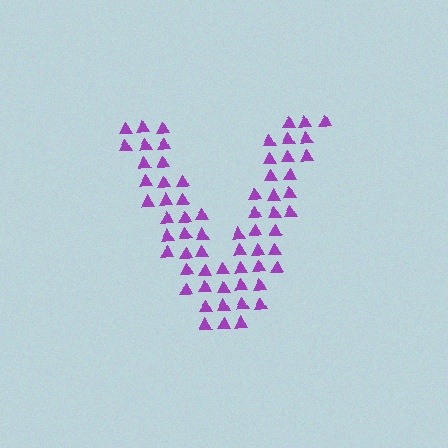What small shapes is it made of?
It is made of small triangles.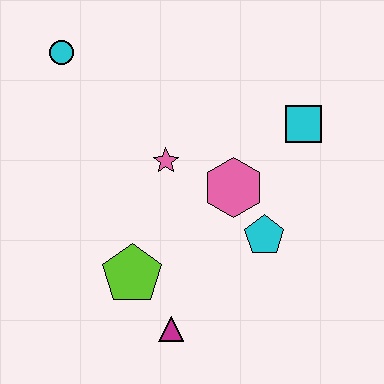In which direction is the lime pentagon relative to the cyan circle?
The lime pentagon is below the cyan circle.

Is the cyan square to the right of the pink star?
Yes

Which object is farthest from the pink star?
The magenta triangle is farthest from the pink star.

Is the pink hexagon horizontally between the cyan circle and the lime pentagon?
No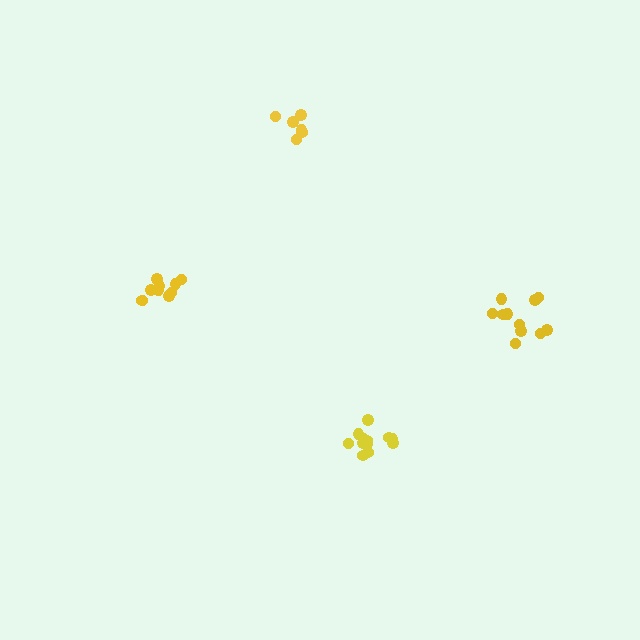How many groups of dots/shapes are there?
There are 4 groups.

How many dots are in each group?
Group 1: 11 dots, Group 2: 10 dots, Group 3: 12 dots, Group 4: 6 dots (39 total).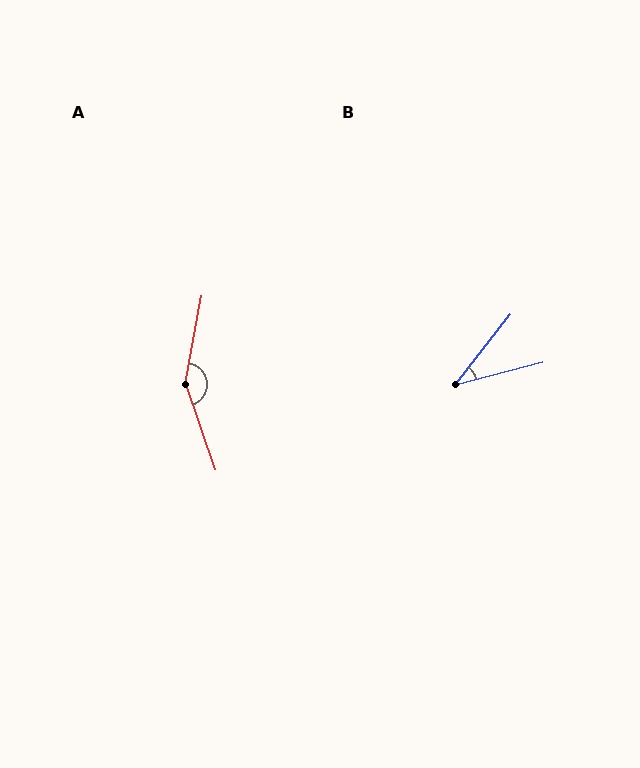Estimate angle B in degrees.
Approximately 38 degrees.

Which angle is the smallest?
B, at approximately 38 degrees.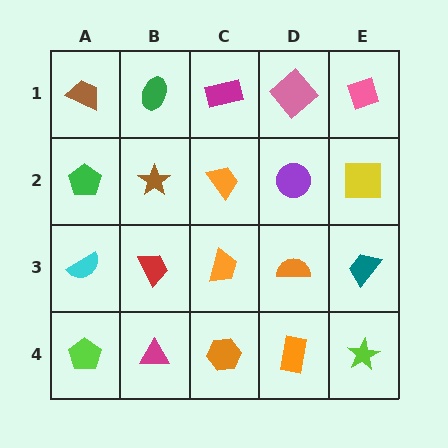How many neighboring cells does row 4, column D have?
3.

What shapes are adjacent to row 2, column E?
A pink diamond (row 1, column E), a teal trapezoid (row 3, column E), a purple circle (row 2, column D).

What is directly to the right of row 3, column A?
A red trapezoid.